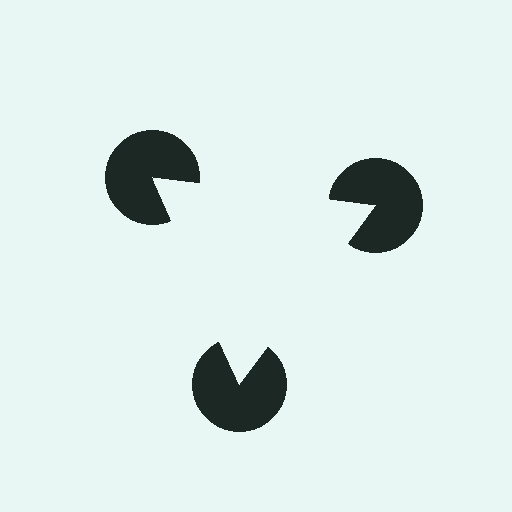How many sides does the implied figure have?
3 sides.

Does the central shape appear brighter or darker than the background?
It typically appears slightly brighter than the background, even though no actual brightness change is drawn.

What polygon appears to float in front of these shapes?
An illusory triangle — its edges are inferred from the aligned wedge cuts in the pac-man discs, not physically drawn.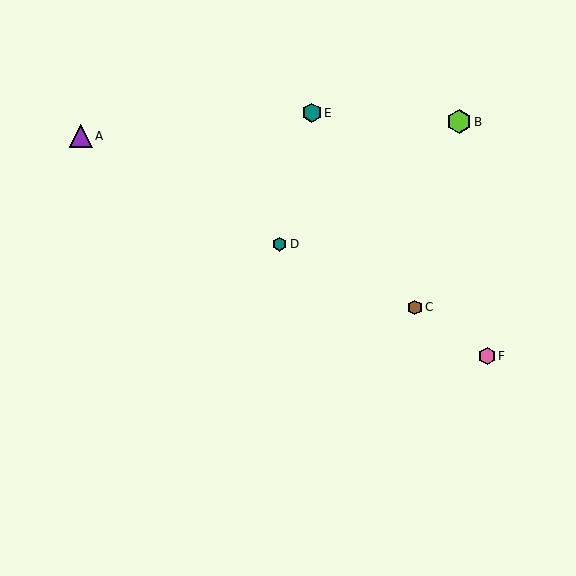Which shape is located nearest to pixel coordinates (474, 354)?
The pink hexagon (labeled F) at (487, 356) is nearest to that location.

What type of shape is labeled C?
Shape C is a brown hexagon.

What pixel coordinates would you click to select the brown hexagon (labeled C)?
Click at (415, 307) to select the brown hexagon C.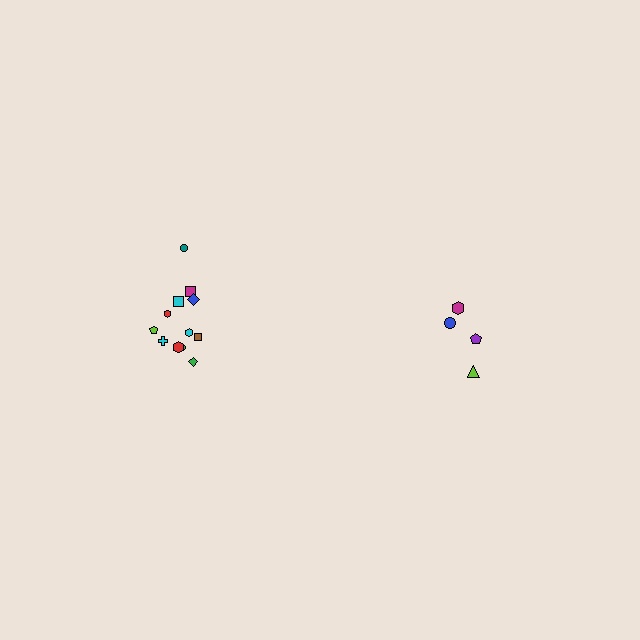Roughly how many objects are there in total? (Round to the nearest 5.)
Roughly 15 objects in total.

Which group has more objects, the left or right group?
The left group.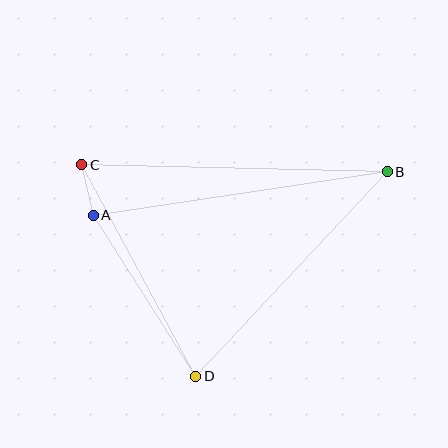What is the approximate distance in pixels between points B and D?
The distance between B and D is approximately 280 pixels.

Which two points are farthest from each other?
Points B and C are farthest from each other.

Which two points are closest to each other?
Points A and C are closest to each other.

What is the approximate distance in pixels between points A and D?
The distance between A and D is approximately 191 pixels.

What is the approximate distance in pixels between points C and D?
The distance between C and D is approximately 240 pixels.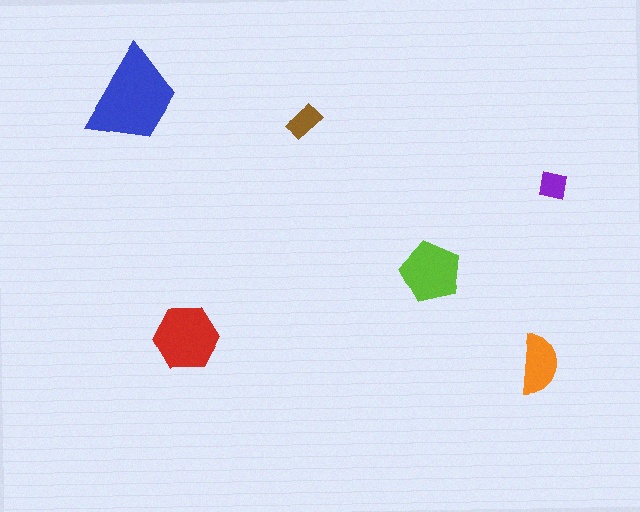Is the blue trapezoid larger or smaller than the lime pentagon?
Larger.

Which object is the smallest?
The purple square.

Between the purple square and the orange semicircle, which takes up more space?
The orange semicircle.